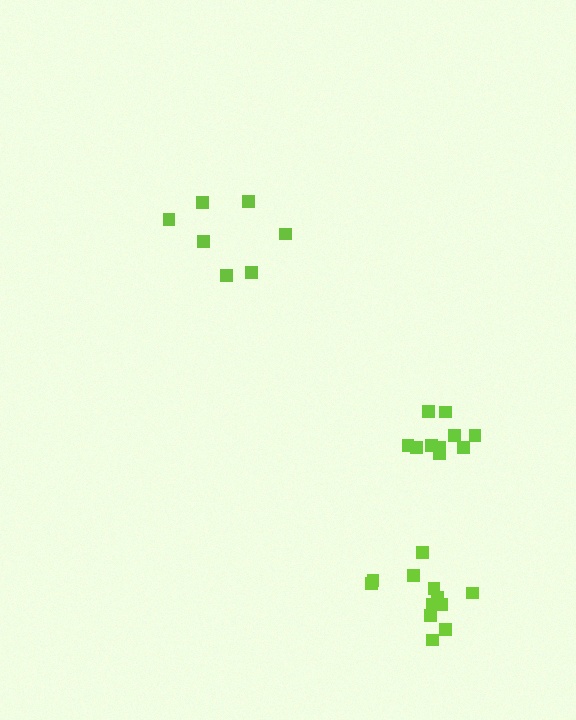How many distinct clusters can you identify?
There are 3 distinct clusters.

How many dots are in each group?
Group 1: 7 dots, Group 2: 10 dots, Group 3: 12 dots (29 total).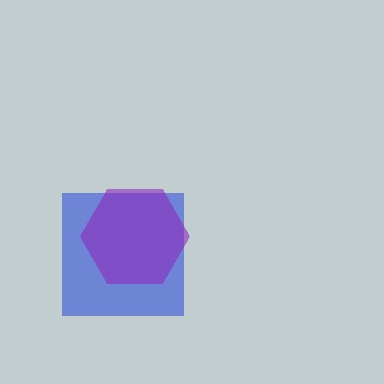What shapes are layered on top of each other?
The layered shapes are: a blue square, a purple hexagon.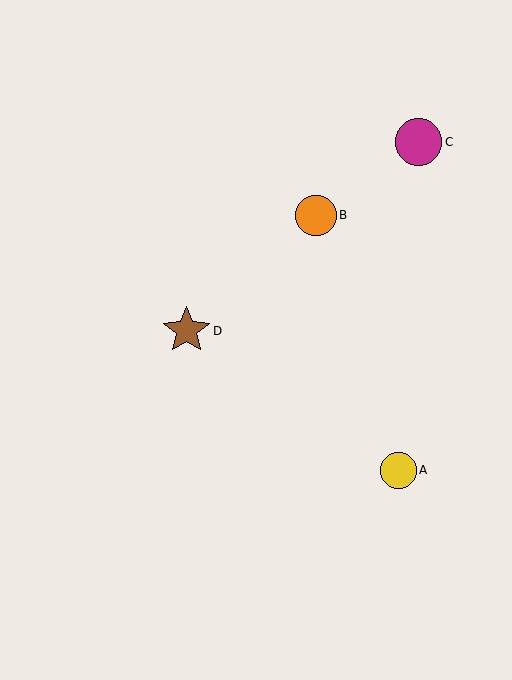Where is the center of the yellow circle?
The center of the yellow circle is at (398, 470).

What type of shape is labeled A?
Shape A is a yellow circle.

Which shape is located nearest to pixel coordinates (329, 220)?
The orange circle (labeled B) at (316, 215) is nearest to that location.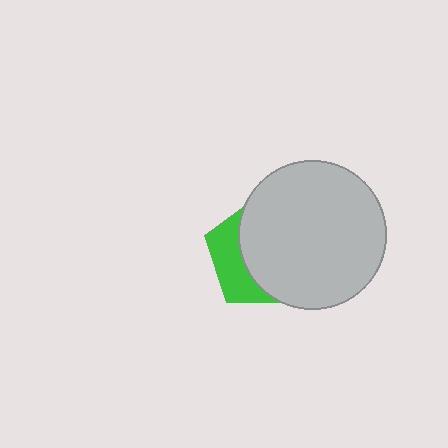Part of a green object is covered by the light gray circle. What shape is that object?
It is a pentagon.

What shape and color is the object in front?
The object in front is a light gray circle.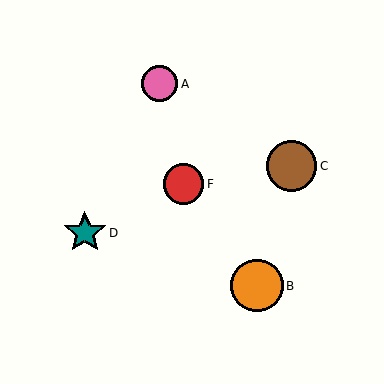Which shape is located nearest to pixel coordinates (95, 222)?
The teal star (labeled D) at (85, 233) is nearest to that location.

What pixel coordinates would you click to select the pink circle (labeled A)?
Click at (159, 84) to select the pink circle A.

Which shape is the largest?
The orange circle (labeled B) is the largest.